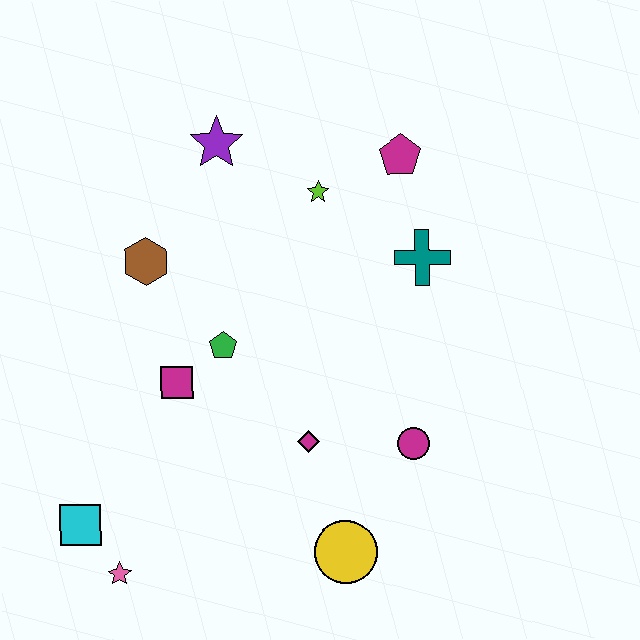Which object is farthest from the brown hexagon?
The yellow circle is farthest from the brown hexagon.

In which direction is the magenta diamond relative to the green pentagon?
The magenta diamond is below the green pentagon.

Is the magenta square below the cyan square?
No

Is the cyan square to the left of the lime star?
Yes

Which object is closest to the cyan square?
The pink star is closest to the cyan square.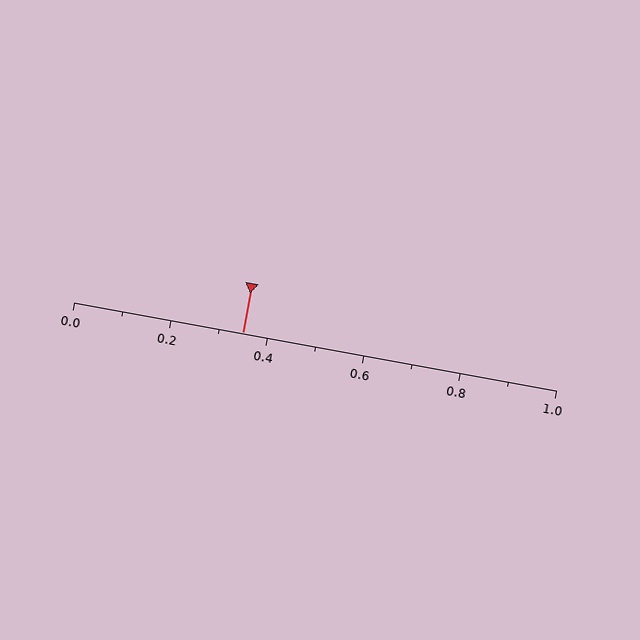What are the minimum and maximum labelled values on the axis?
The axis runs from 0.0 to 1.0.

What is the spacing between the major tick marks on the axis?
The major ticks are spaced 0.2 apart.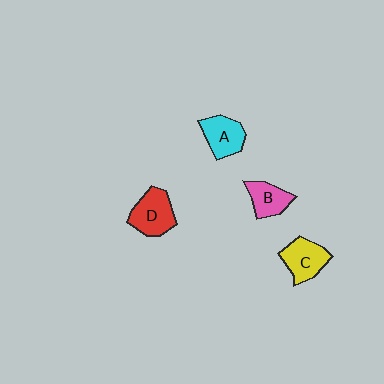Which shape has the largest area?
Shape D (red).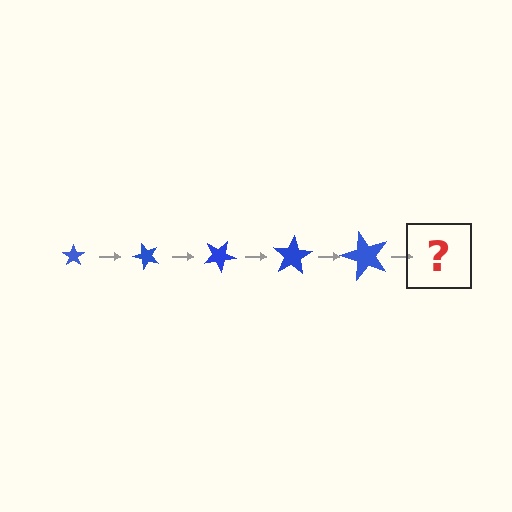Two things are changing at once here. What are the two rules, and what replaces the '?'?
The two rules are that the star grows larger each step and it rotates 50 degrees each step. The '?' should be a star, larger than the previous one and rotated 250 degrees from the start.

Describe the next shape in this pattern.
It should be a star, larger than the previous one and rotated 250 degrees from the start.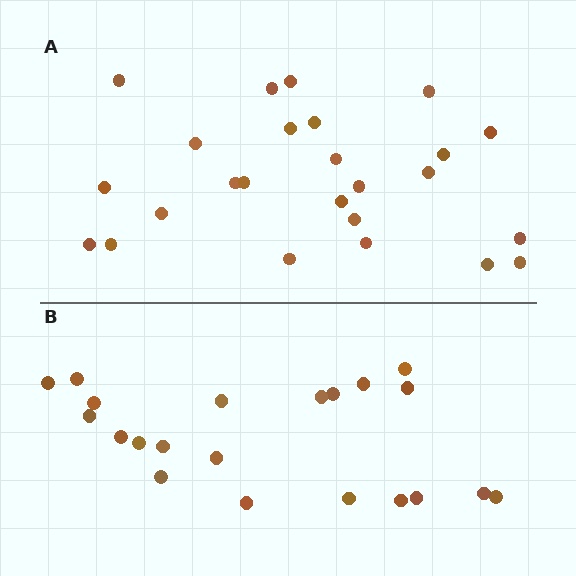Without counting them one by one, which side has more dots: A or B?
Region A (the top region) has more dots.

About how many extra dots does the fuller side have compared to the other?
Region A has about 4 more dots than region B.